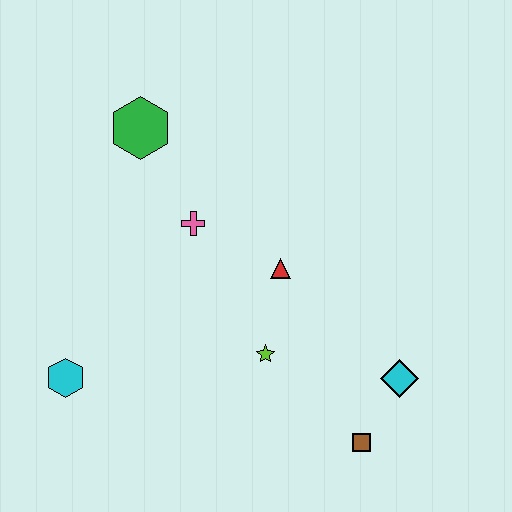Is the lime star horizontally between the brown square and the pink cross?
Yes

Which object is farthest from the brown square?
The green hexagon is farthest from the brown square.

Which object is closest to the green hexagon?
The pink cross is closest to the green hexagon.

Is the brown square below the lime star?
Yes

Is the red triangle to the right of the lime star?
Yes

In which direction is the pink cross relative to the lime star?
The pink cross is above the lime star.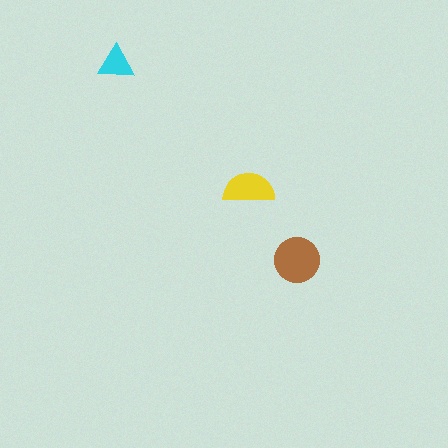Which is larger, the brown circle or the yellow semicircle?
The brown circle.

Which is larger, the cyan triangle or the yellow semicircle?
The yellow semicircle.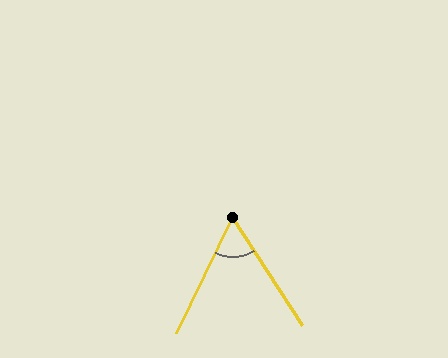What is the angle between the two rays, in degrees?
Approximately 59 degrees.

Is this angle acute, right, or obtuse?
It is acute.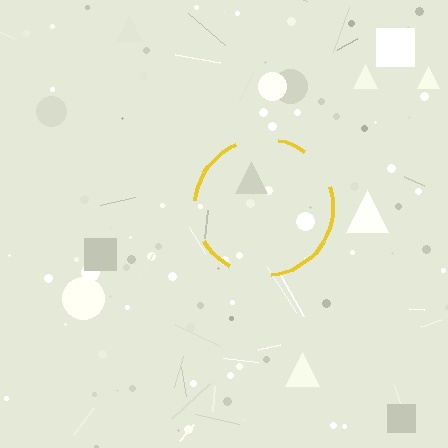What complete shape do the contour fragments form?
The contour fragments form a circle.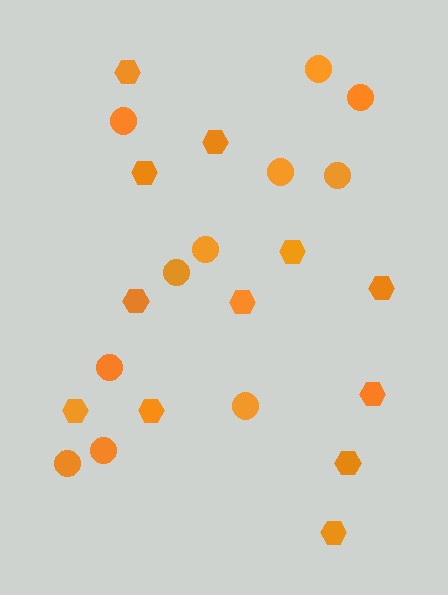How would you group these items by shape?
There are 2 groups: one group of circles (11) and one group of hexagons (12).